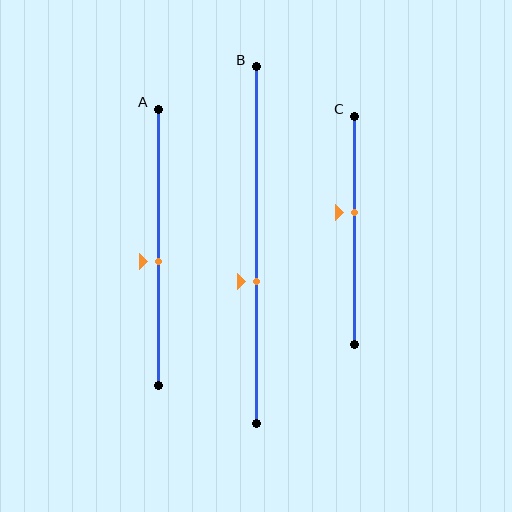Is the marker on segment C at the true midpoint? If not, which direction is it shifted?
No, the marker on segment C is shifted upward by about 8% of the segment length.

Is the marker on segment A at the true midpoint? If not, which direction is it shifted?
No, the marker on segment A is shifted downward by about 5% of the segment length.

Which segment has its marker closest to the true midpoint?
Segment A has its marker closest to the true midpoint.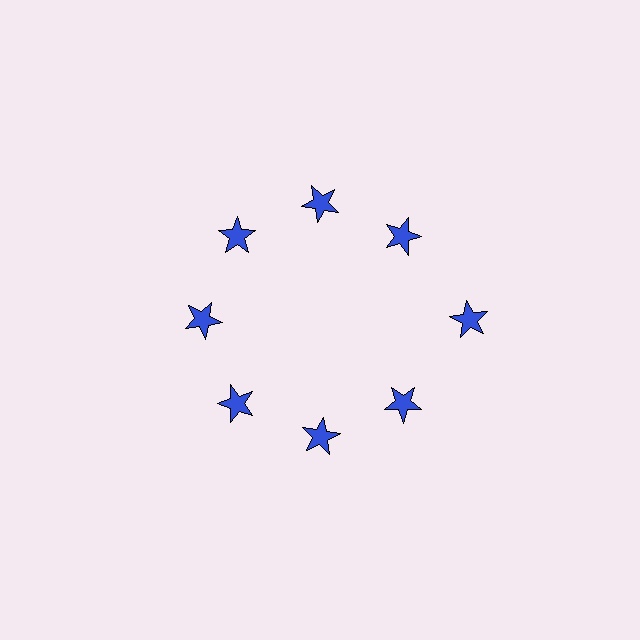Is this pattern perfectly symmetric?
No. The 8 blue stars are arranged in a ring, but one element near the 3 o'clock position is pushed outward from the center, breaking the 8-fold rotational symmetry.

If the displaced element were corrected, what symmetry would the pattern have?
It would have 8-fold rotational symmetry — the pattern would map onto itself every 45 degrees.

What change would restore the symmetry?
The symmetry would be restored by moving it inward, back onto the ring so that all 8 stars sit at equal angles and equal distance from the center.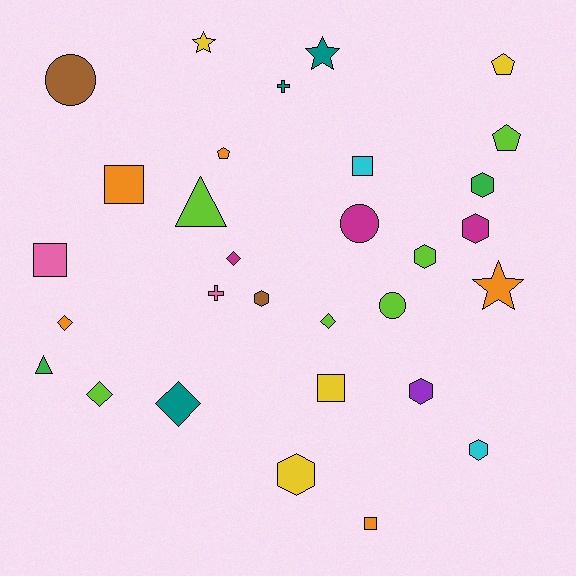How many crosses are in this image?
There are 2 crosses.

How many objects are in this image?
There are 30 objects.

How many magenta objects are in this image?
There are 3 magenta objects.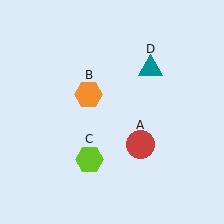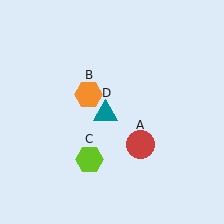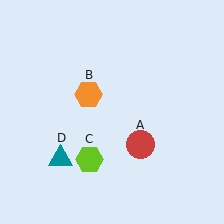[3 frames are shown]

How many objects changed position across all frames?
1 object changed position: teal triangle (object D).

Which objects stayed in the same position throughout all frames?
Red circle (object A) and orange hexagon (object B) and lime hexagon (object C) remained stationary.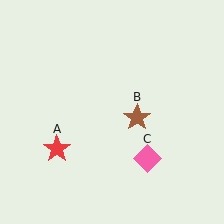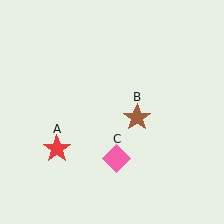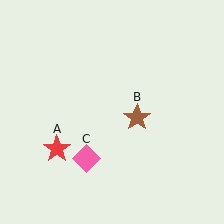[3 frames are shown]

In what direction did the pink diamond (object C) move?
The pink diamond (object C) moved left.